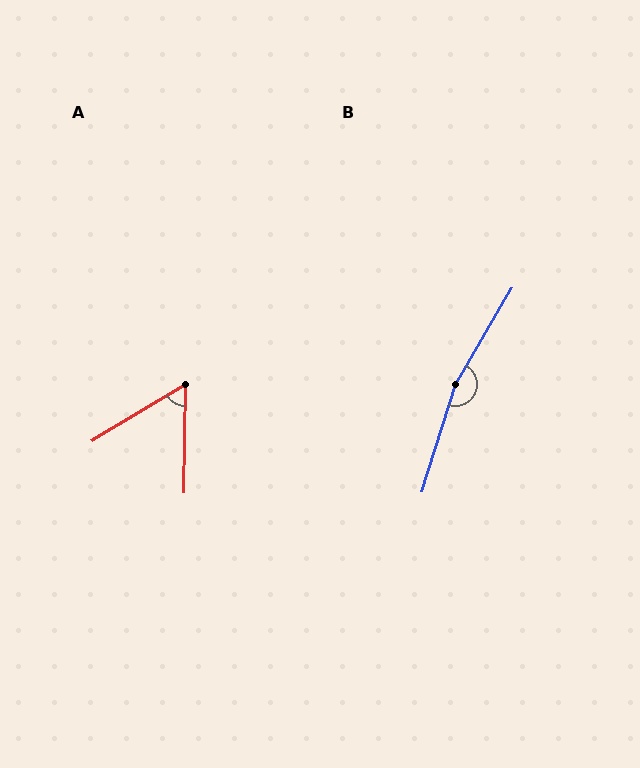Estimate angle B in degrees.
Approximately 167 degrees.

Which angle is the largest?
B, at approximately 167 degrees.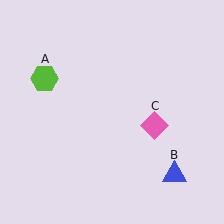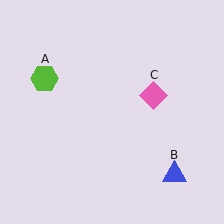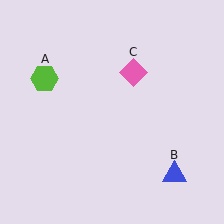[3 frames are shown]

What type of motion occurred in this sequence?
The pink diamond (object C) rotated counterclockwise around the center of the scene.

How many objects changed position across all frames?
1 object changed position: pink diamond (object C).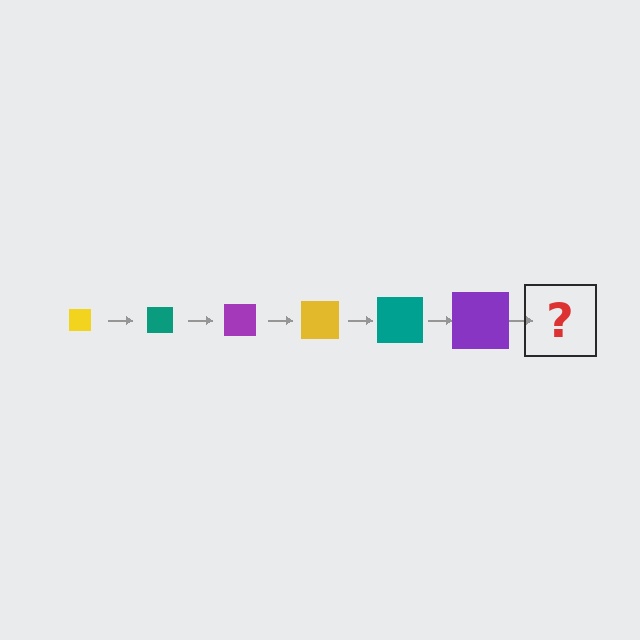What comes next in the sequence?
The next element should be a yellow square, larger than the previous one.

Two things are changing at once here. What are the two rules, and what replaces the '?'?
The two rules are that the square grows larger each step and the color cycles through yellow, teal, and purple. The '?' should be a yellow square, larger than the previous one.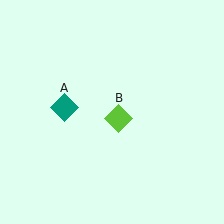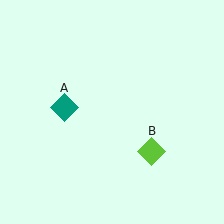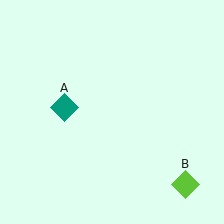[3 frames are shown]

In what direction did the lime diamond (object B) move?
The lime diamond (object B) moved down and to the right.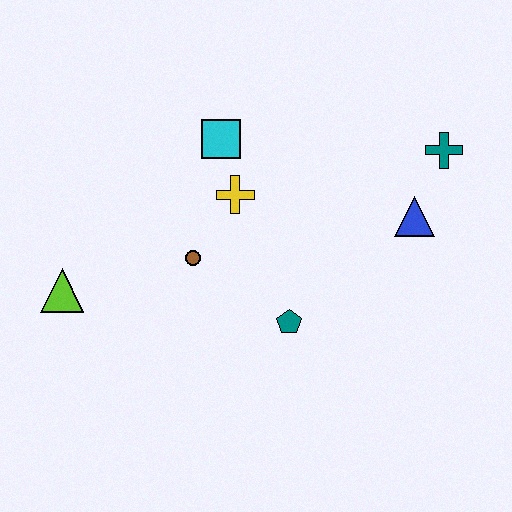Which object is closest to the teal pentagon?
The brown circle is closest to the teal pentagon.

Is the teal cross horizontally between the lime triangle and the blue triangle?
No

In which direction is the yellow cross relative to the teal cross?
The yellow cross is to the left of the teal cross.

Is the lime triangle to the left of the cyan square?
Yes